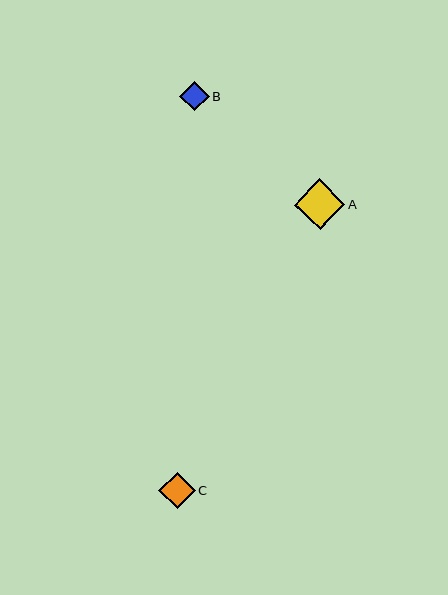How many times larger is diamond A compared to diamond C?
Diamond A is approximately 1.4 times the size of diamond C.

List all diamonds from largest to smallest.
From largest to smallest: A, C, B.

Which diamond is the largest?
Diamond A is the largest with a size of approximately 51 pixels.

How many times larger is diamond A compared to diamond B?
Diamond A is approximately 1.7 times the size of diamond B.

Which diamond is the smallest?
Diamond B is the smallest with a size of approximately 29 pixels.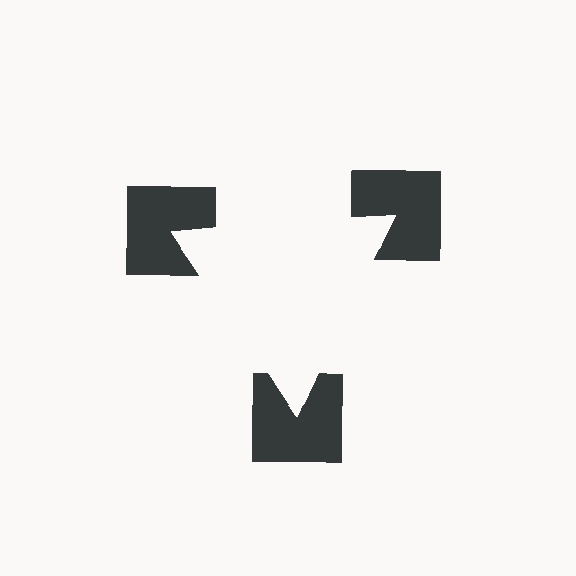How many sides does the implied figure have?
3 sides.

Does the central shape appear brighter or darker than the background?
It typically appears slightly brighter than the background, even though no actual brightness change is drawn.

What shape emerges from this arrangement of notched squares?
An illusory triangle — its edges are inferred from the aligned wedge cuts in the notched squares, not physically drawn.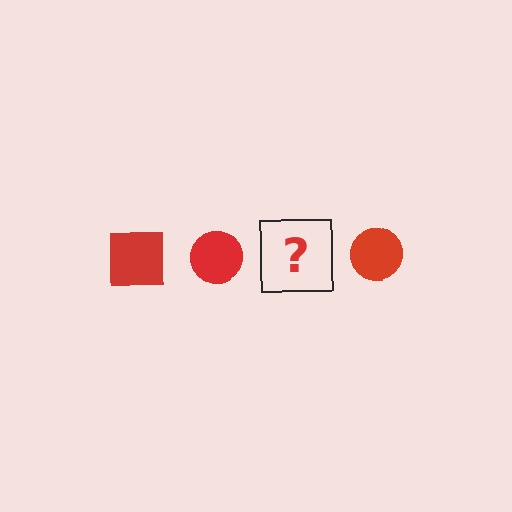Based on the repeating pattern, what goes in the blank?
The blank should be a red square.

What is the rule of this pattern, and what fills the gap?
The rule is that the pattern cycles through square, circle shapes in red. The gap should be filled with a red square.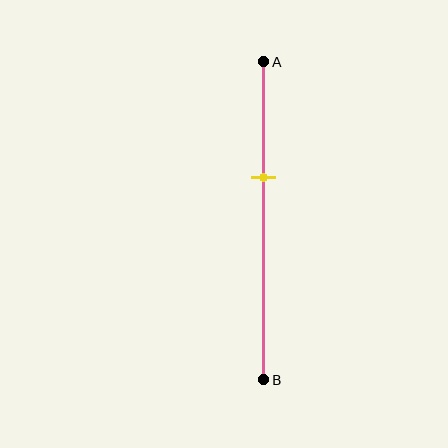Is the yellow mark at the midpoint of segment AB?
No, the mark is at about 35% from A, not at the 50% midpoint.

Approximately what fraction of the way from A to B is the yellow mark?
The yellow mark is approximately 35% of the way from A to B.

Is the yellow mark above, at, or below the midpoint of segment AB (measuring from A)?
The yellow mark is above the midpoint of segment AB.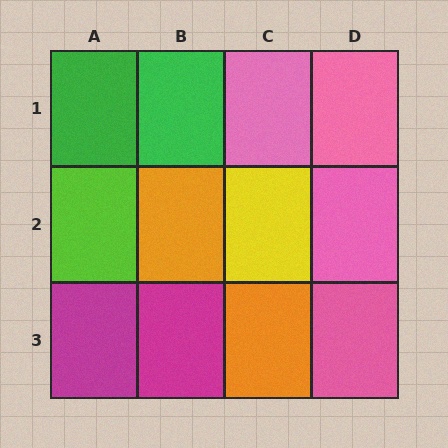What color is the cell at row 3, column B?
Magenta.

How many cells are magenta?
2 cells are magenta.